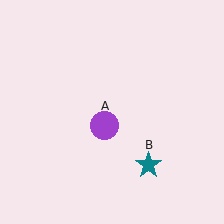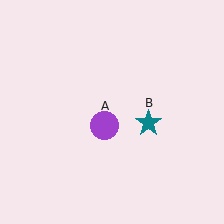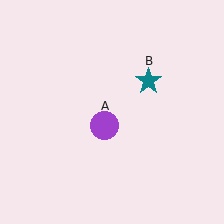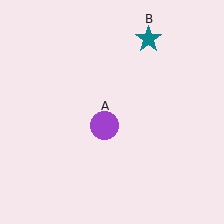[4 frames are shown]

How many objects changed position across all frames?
1 object changed position: teal star (object B).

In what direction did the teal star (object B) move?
The teal star (object B) moved up.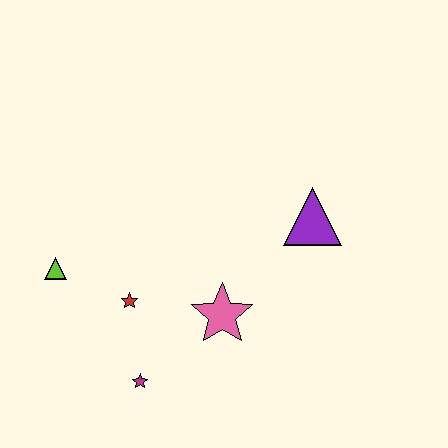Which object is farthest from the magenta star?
The purple triangle is farthest from the magenta star.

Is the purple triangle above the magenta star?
Yes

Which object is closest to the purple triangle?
The pink star is closest to the purple triangle.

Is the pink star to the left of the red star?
No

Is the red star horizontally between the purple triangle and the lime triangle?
Yes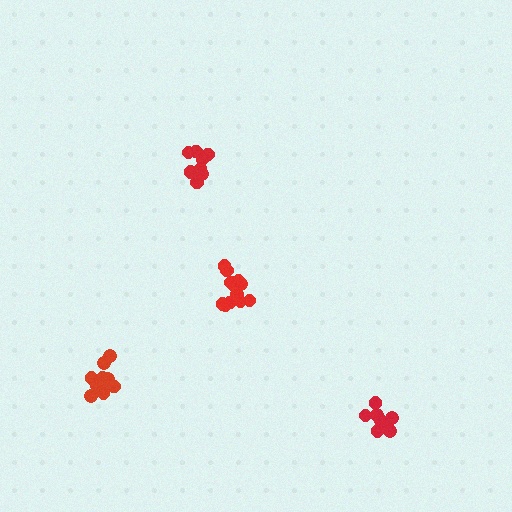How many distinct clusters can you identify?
There are 4 distinct clusters.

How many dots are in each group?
Group 1: 13 dots, Group 2: 8 dots, Group 3: 8 dots, Group 4: 11 dots (40 total).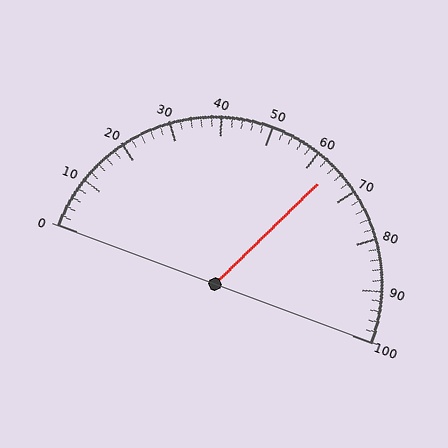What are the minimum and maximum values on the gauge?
The gauge ranges from 0 to 100.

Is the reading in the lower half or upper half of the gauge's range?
The reading is in the upper half of the range (0 to 100).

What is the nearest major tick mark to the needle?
The nearest major tick mark is 60.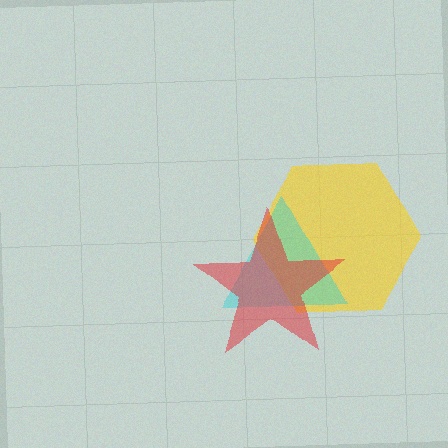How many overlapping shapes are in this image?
There are 3 overlapping shapes in the image.